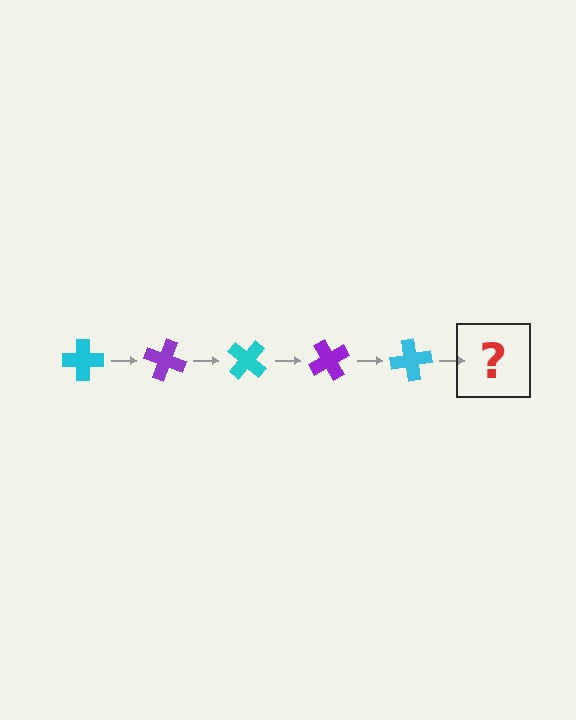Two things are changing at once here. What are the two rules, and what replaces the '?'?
The two rules are that it rotates 20 degrees each step and the color cycles through cyan and purple. The '?' should be a purple cross, rotated 100 degrees from the start.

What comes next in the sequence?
The next element should be a purple cross, rotated 100 degrees from the start.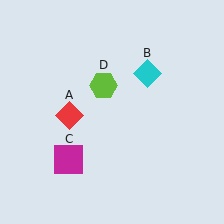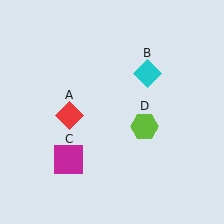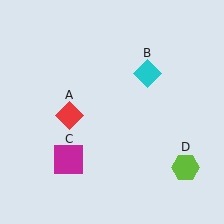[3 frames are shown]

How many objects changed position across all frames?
1 object changed position: lime hexagon (object D).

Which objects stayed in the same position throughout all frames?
Red diamond (object A) and cyan diamond (object B) and magenta square (object C) remained stationary.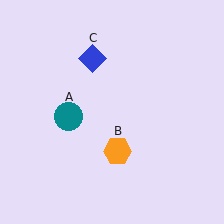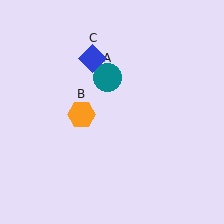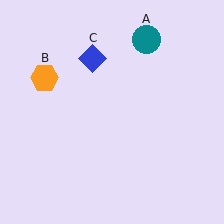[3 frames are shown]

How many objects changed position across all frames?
2 objects changed position: teal circle (object A), orange hexagon (object B).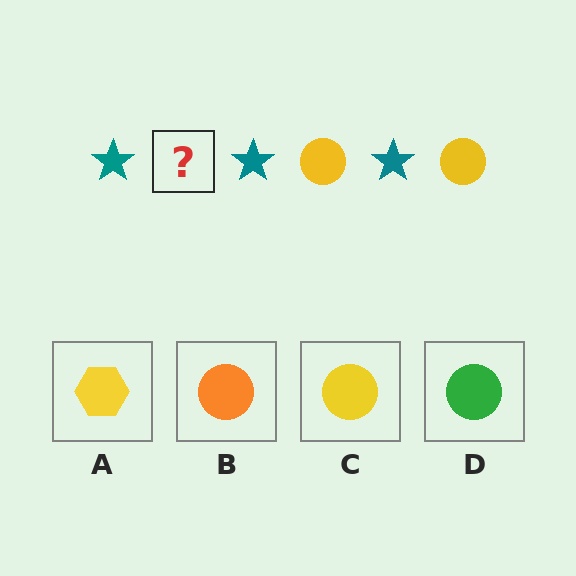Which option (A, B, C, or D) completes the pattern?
C.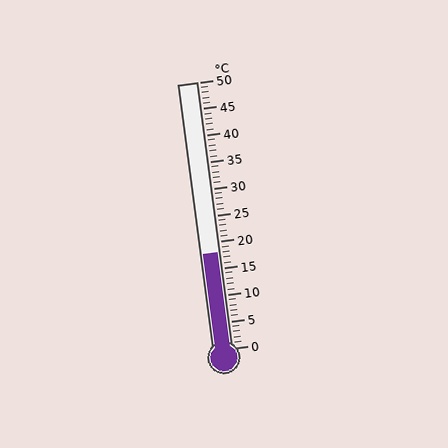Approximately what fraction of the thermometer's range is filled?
The thermometer is filled to approximately 35% of its range.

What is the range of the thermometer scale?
The thermometer scale ranges from 0°C to 50°C.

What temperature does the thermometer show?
The thermometer shows approximately 18°C.